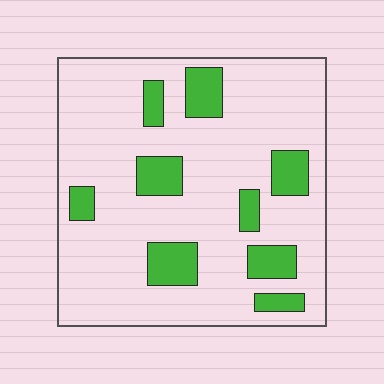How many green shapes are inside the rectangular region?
9.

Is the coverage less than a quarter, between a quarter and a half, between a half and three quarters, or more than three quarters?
Less than a quarter.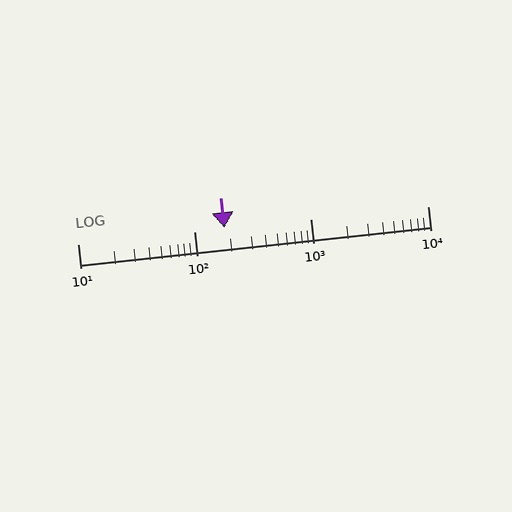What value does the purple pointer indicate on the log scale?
The pointer indicates approximately 180.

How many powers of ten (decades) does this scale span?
The scale spans 3 decades, from 10 to 10000.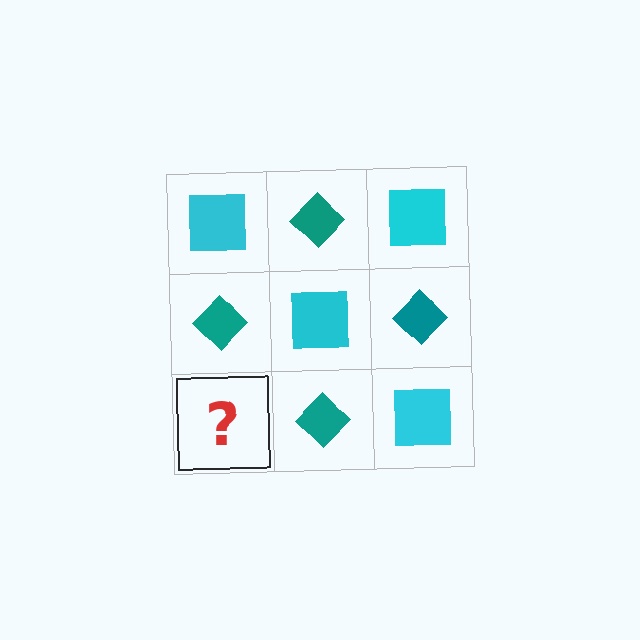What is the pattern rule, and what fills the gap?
The rule is that it alternates cyan square and teal diamond in a checkerboard pattern. The gap should be filled with a cyan square.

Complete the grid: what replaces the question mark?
The question mark should be replaced with a cyan square.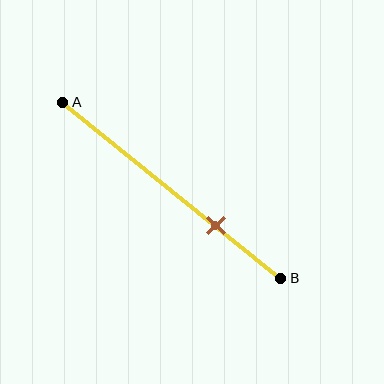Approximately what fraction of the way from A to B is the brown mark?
The brown mark is approximately 70% of the way from A to B.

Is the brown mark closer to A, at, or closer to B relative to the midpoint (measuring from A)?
The brown mark is closer to point B than the midpoint of segment AB.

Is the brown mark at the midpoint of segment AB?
No, the mark is at about 70% from A, not at the 50% midpoint.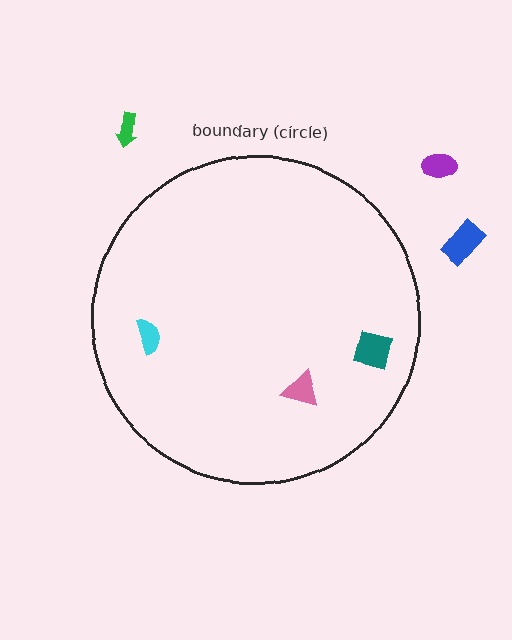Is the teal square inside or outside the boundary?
Inside.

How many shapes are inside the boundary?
3 inside, 3 outside.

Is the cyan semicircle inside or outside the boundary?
Inside.